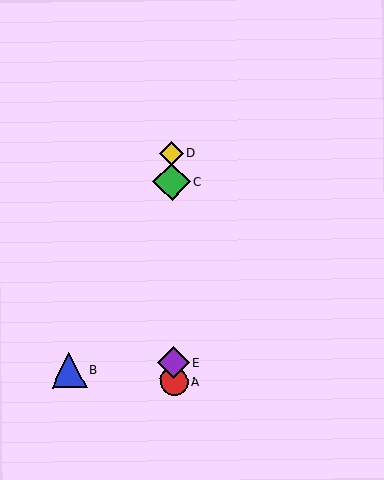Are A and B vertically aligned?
No, A is at x≈174 and B is at x≈69.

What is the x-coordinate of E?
Object E is at x≈174.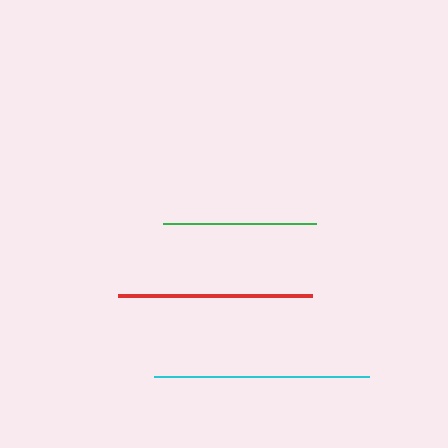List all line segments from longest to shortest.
From longest to shortest: cyan, red, green.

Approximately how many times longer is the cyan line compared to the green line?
The cyan line is approximately 1.4 times the length of the green line.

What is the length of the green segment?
The green segment is approximately 153 pixels long.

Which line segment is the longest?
The cyan line is the longest at approximately 215 pixels.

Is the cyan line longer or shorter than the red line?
The cyan line is longer than the red line.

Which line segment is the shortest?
The green line is the shortest at approximately 153 pixels.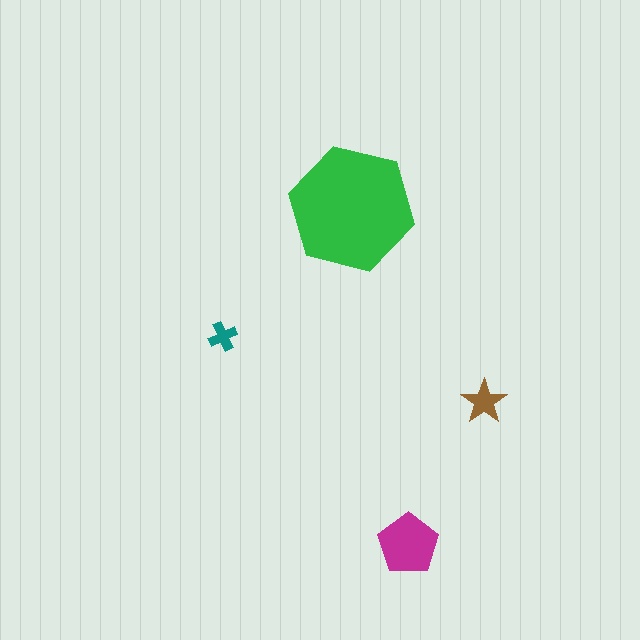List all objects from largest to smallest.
The green hexagon, the magenta pentagon, the brown star, the teal cross.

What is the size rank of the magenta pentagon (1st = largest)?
2nd.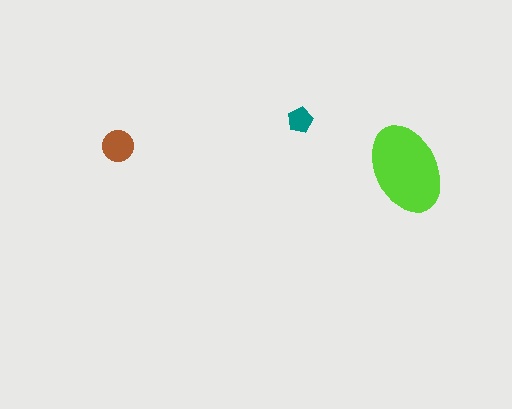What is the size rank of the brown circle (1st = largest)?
2nd.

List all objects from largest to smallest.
The lime ellipse, the brown circle, the teal pentagon.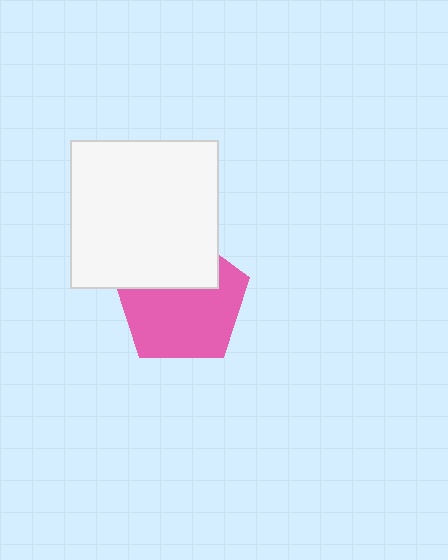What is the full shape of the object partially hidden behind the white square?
The partially hidden object is a pink pentagon.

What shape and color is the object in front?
The object in front is a white square.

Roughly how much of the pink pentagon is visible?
About half of it is visible (roughly 65%).